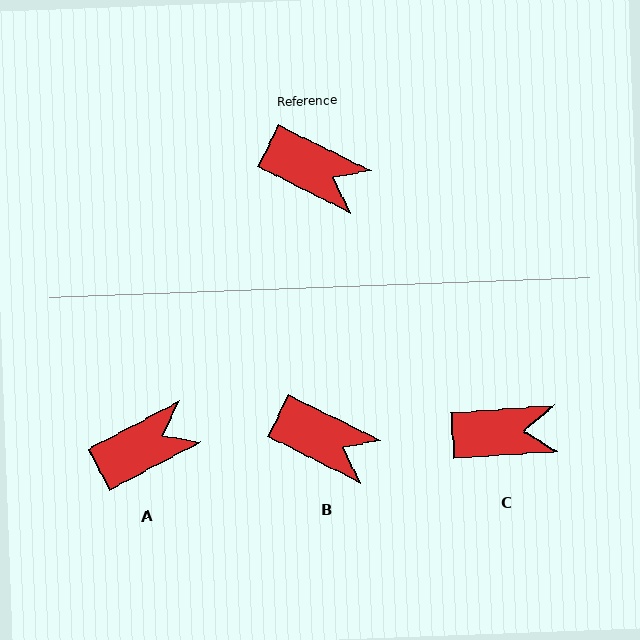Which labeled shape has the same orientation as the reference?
B.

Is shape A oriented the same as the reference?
No, it is off by about 54 degrees.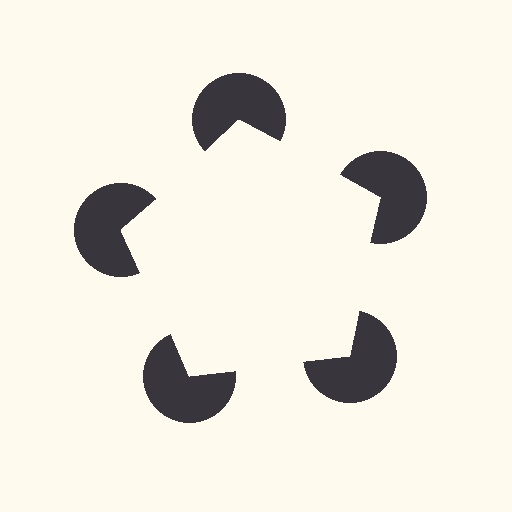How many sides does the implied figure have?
5 sides.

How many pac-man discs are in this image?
There are 5 — one at each vertex of the illusory pentagon.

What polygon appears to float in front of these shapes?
An illusory pentagon — its edges are inferred from the aligned wedge cuts in the pac-man discs, not physically drawn.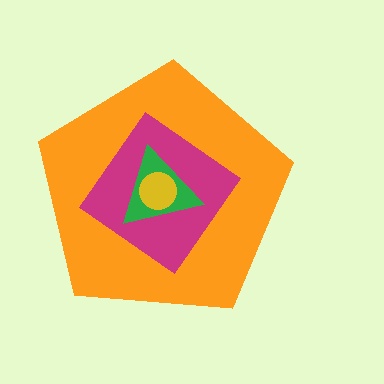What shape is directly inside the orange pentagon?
The magenta diamond.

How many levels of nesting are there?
4.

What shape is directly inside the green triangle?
The yellow circle.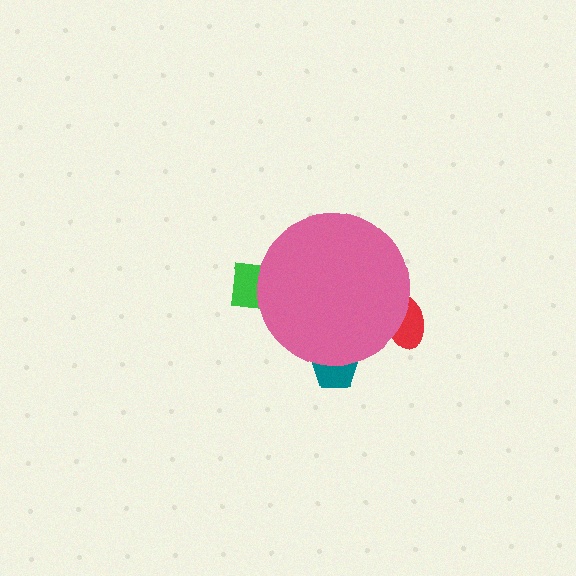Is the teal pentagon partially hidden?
Yes, the teal pentagon is partially hidden behind the pink circle.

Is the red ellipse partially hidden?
Yes, the red ellipse is partially hidden behind the pink circle.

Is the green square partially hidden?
Yes, the green square is partially hidden behind the pink circle.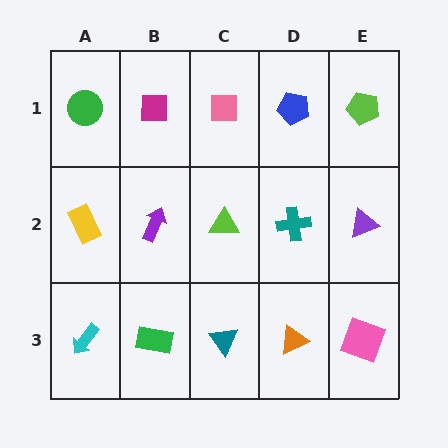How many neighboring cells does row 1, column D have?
3.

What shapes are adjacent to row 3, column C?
A lime triangle (row 2, column C), a green rectangle (row 3, column B), an orange triangle (row 3, column D).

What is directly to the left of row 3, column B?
A cyan arrow.